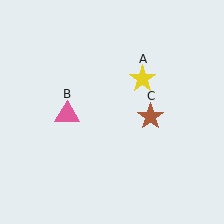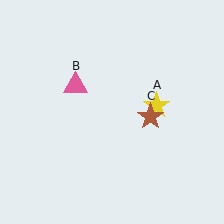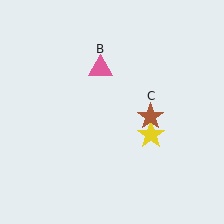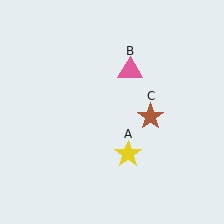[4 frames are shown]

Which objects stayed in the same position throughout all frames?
Brown star (object C) remained stationary.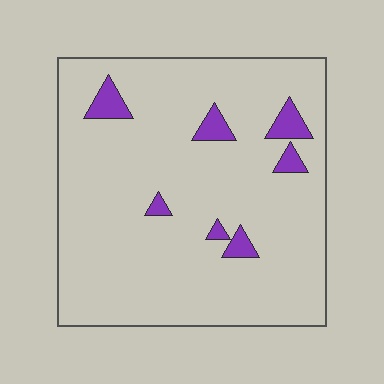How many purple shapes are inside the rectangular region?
7.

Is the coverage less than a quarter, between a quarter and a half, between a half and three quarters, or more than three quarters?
Less than a quarter.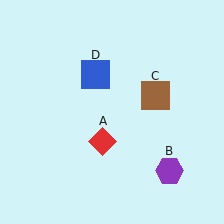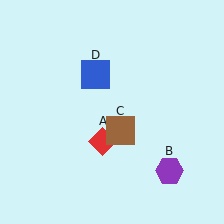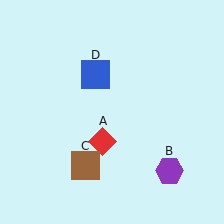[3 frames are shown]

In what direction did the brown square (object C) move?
The brown square (object C) moved down and to the left.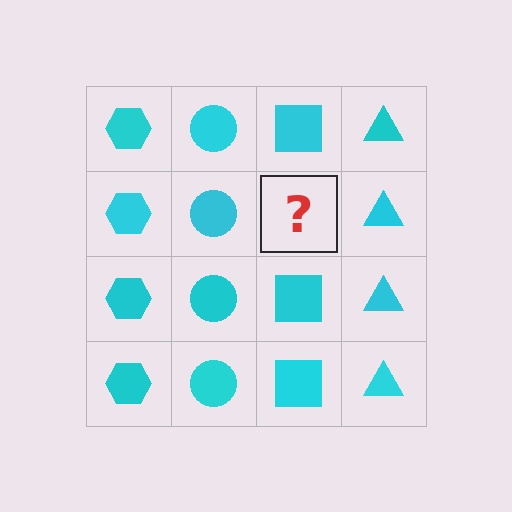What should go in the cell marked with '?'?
The missing cell should contain a cyan square.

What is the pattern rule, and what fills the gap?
The rule is that each column has a consistent shape. The gap should be filled with a cyan square.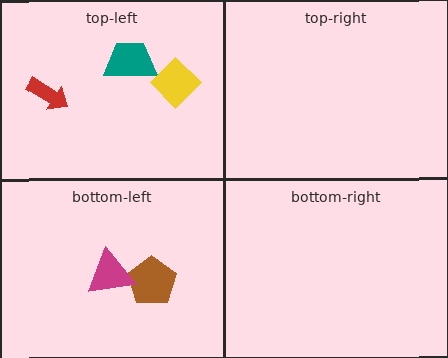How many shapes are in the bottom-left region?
2.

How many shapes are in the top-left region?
3.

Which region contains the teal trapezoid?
The top-left region.